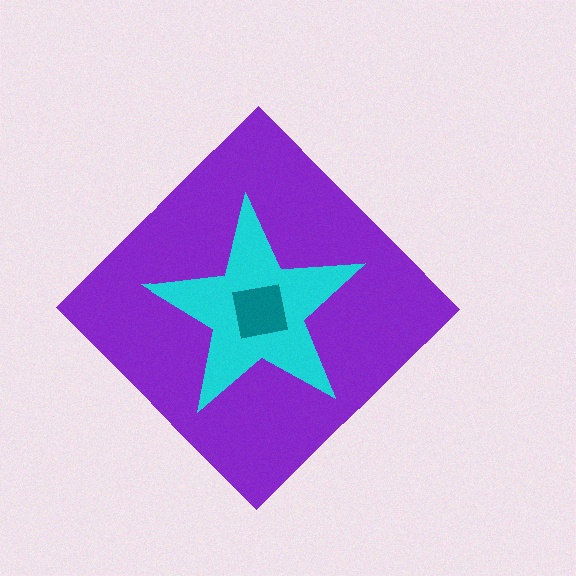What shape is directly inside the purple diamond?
The cyan star.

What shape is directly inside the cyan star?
The teal square.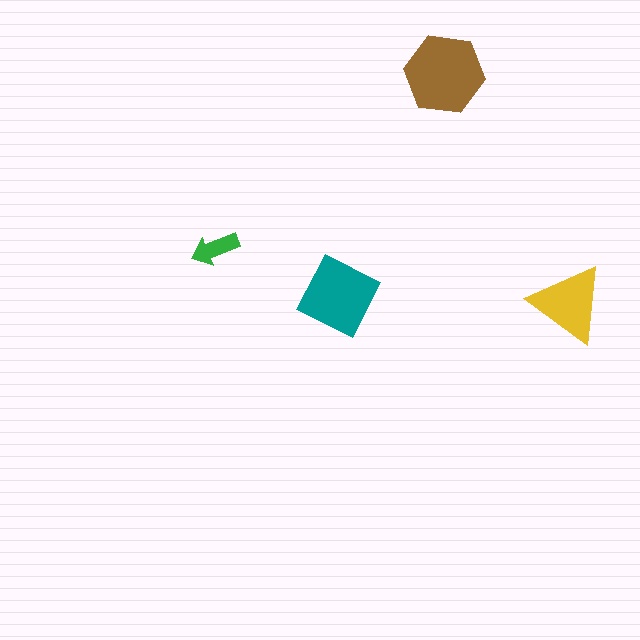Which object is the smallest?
The green arrow.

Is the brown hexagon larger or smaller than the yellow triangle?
Larger.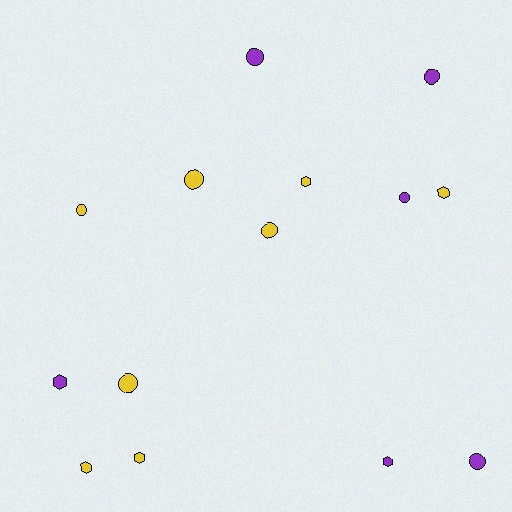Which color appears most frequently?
Yellow, with 8 objects.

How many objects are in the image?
There are 14 objects.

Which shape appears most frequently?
Circle, with 8 objects.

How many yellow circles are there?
There are 4 yellow circles.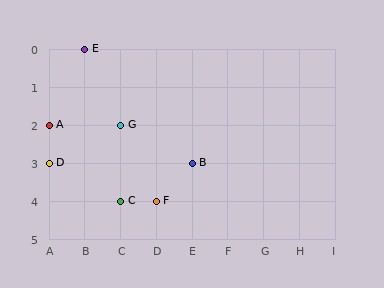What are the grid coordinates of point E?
Point E is at grid coordinates (B, 0).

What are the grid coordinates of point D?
Point D is at grid coordinates (A, 3).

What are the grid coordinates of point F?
Point F is at grid coordinates (D, 4).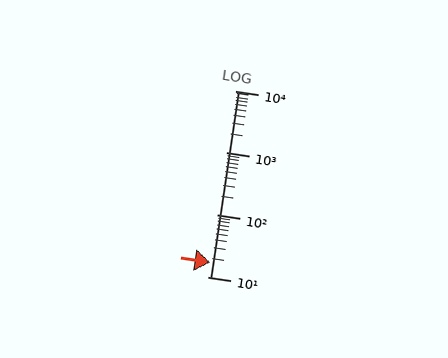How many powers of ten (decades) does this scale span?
The scale spans 3 decades, from 10 to 10000.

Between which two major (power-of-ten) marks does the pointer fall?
The pointer is between 10 and 100.